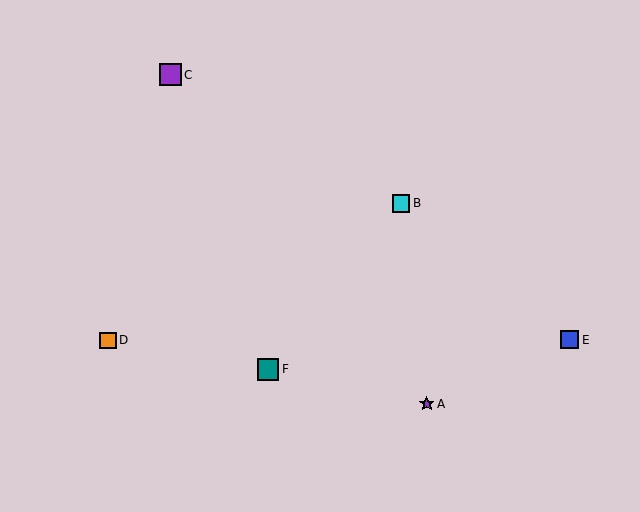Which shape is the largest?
The purple square (labeled C) is the largest.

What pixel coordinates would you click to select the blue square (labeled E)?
Click at (570, 340) to select the blue square E.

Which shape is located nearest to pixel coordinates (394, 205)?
The cyan square (labeled B) at (401, 203) is nearest to that location.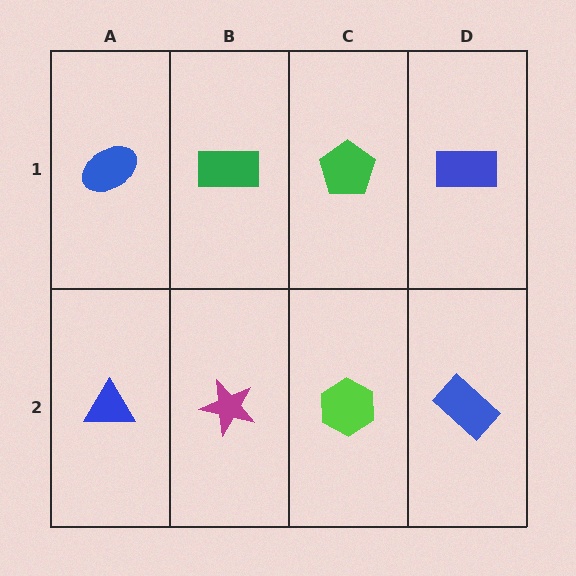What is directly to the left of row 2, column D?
A lime hexagon.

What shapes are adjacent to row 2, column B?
A green rectangle (row 1, column B), a blue triangle (row 2, column A), a lime hexagon (row 2, column C).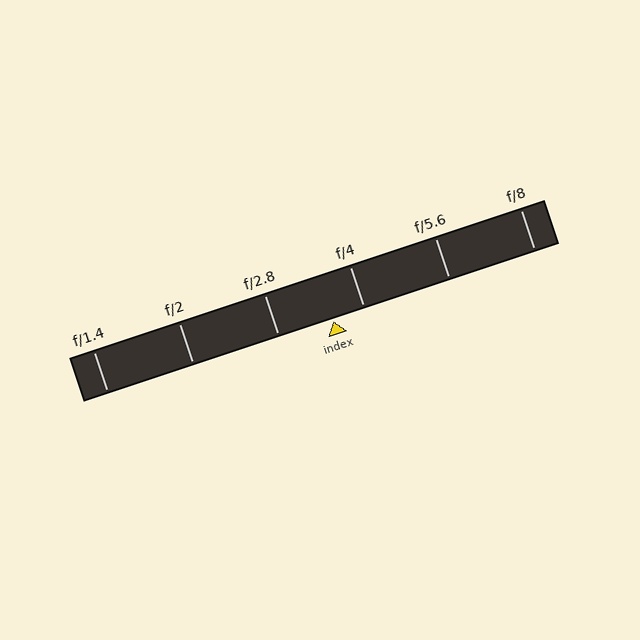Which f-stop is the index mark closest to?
The index mark is closest to f/4.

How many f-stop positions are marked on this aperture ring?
There are 6 f-stop positions marked.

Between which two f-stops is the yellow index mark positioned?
The index mark is between f/2.8 and f/4.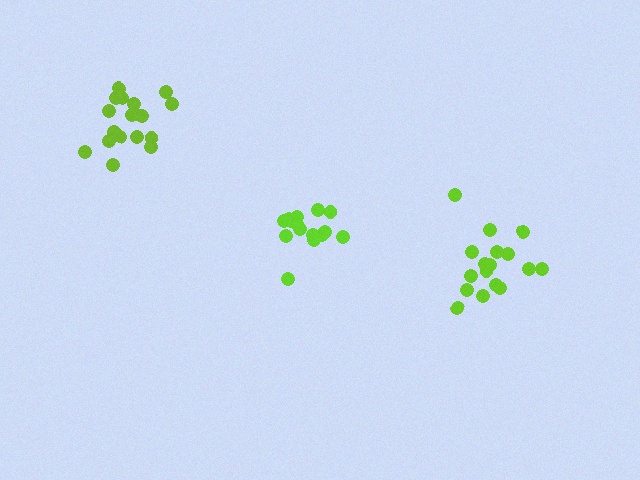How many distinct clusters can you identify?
There are 3 distinct clusters.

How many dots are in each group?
Group 1: 17 dots, Group 2: 18 dots, Group 3: 15 dots (50 total).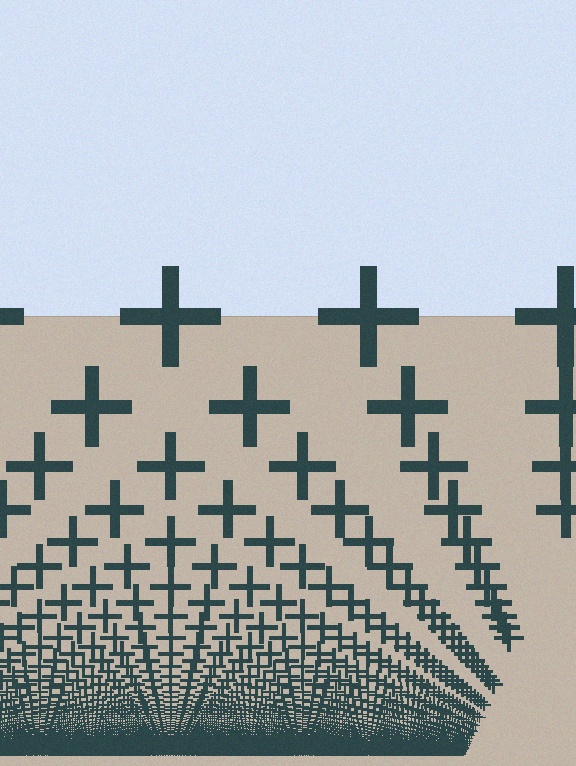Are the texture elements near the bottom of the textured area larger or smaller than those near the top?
Smaller. The gradient is inverted — elements near the bottom are smaller and denser.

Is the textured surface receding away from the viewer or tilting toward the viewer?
The surface appears to tilt toward the viewer. Texture elements get larger and sparser toward the top.